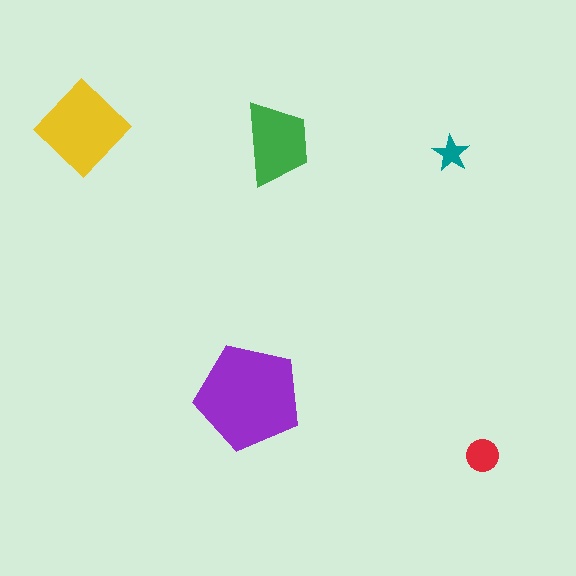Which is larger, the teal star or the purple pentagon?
The purple pentagon.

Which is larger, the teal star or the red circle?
The red circle.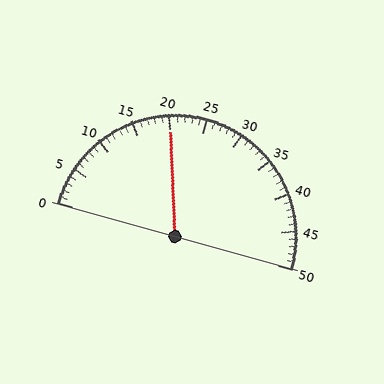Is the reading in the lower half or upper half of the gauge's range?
The reading is in the lower half of the range (0 to 50).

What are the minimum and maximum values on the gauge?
The gauge ranges from 0 to 50.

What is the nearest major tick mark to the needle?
The nearest major tick mark is 20.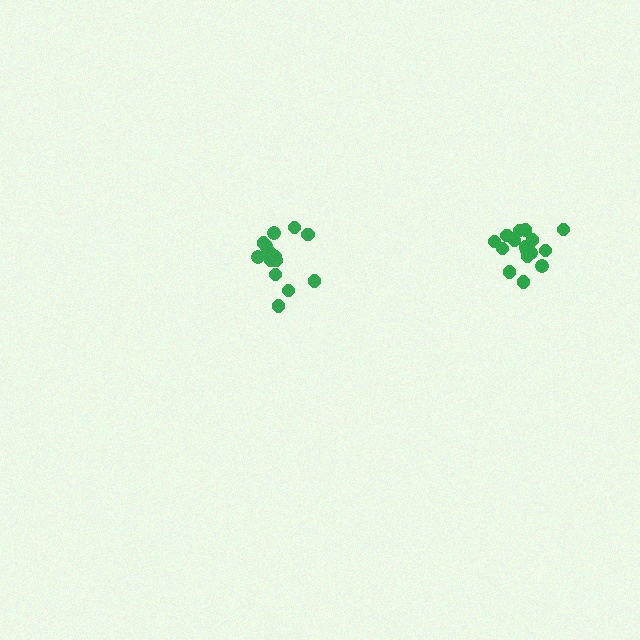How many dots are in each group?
Group 1: 16 dots, Group 2: 16 dots (32 total).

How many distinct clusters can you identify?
There are 2 distinct clusters.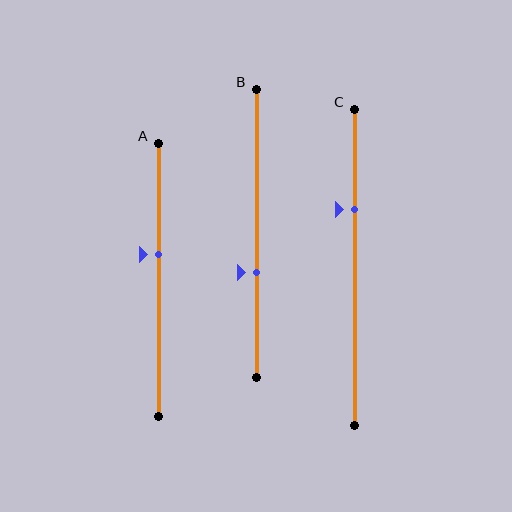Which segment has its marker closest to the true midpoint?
Segment A has its marker closest to the true midpoint.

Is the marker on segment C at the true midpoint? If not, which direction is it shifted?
No, the marker on segment C is shifted upward by about 18% of the segment length.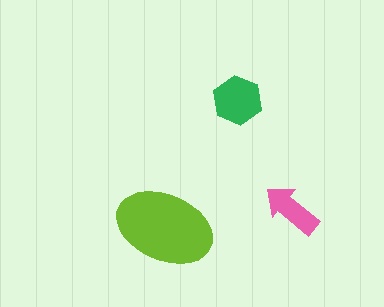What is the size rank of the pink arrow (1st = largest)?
3rd.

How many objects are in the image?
There are 3 objects in the image.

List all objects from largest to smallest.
The lime ellipse, the green hexagon, the pink arrow.